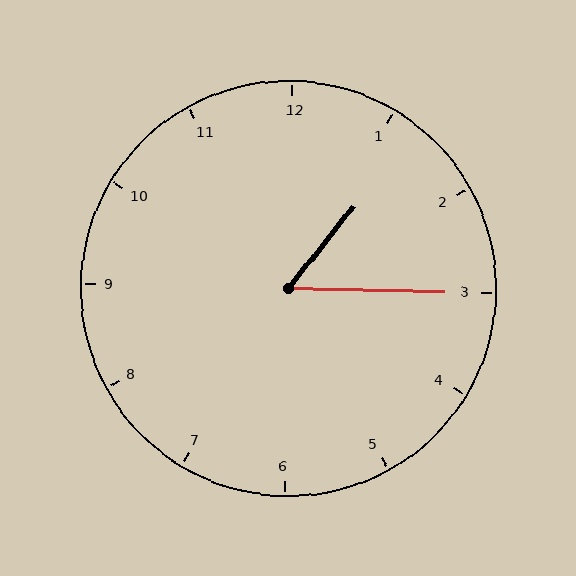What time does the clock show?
1:15.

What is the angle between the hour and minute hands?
Approximately 52 degrees.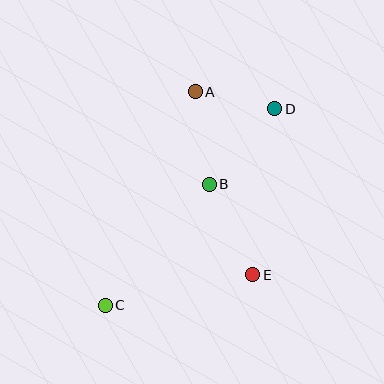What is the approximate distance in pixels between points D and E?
The distance between D and E is approximately 167 pixels.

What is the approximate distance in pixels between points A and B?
The distance between A and B is approximately 94 pixels.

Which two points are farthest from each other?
Points C and D are farthest from each other.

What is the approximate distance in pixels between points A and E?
The distance between A and E is approximately 192 pixels.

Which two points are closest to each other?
Points A and D are closest to each other.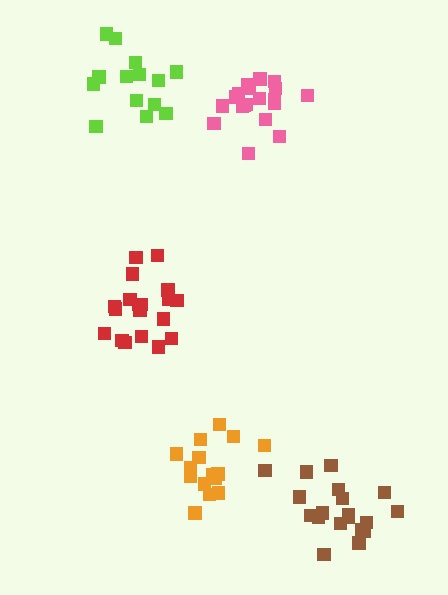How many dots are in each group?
Group 1: 19 dots, Group 2: 15 dots, Group 3: 19 dots, Group 4: 19 dots, Group 5: 15 dots (87 total).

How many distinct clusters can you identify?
There are 5 distinct clusters.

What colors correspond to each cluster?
The clusters are colored: pink, lime, brown, red, orange.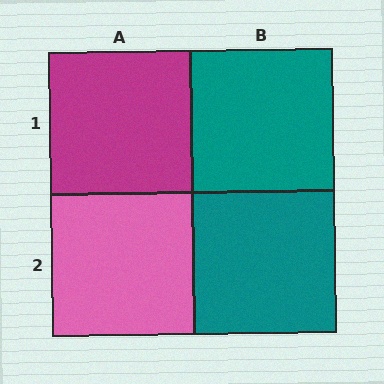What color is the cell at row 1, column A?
Magenta.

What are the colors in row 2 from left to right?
Pink, teal.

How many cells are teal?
2 cells are teal.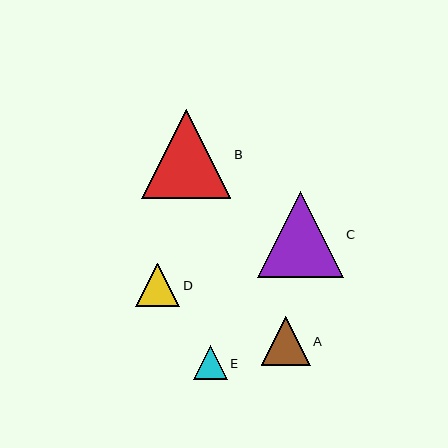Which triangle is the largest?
Triangle B is the largest with a size of approximately 89 pixels.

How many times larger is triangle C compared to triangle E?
Triangle C is approximately 2.6 times the size of triangle E.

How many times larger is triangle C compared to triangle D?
Triangle C is approximately 2.0 times the size of triangle D.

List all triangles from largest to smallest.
From largest to smallest: B, C, A, D, E.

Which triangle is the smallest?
Triangle E is the smallest with a size of approximately 34 pixels.